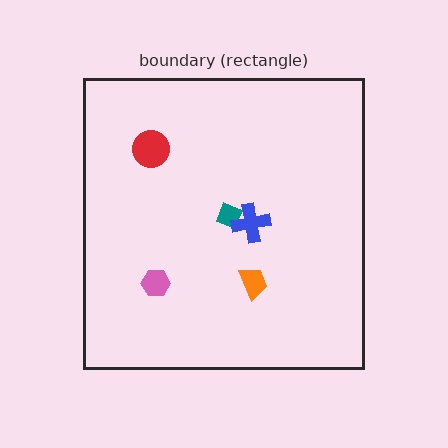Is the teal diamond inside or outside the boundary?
Inside.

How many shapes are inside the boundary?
5 inside, 0 outside.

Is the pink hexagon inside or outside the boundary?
Inside.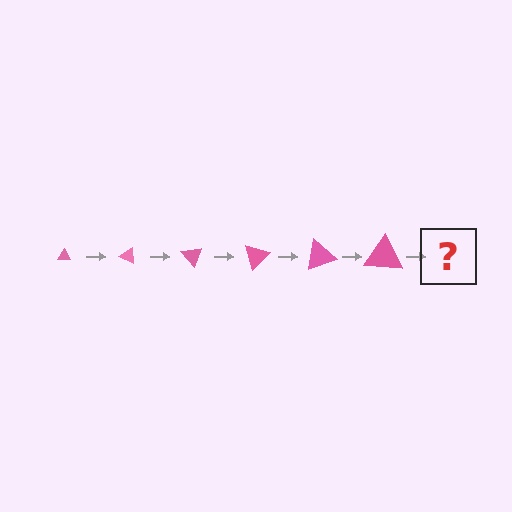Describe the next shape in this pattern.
It should be a triangle, larger than the previous one and rotated 150 degrees from the start.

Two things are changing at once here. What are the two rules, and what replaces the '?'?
The two rules are that the triangle grows larger each step and it rotates 25 degrees each step. The '?' should be a triangle, larger than the previous one and rotated 150 degrees from the start.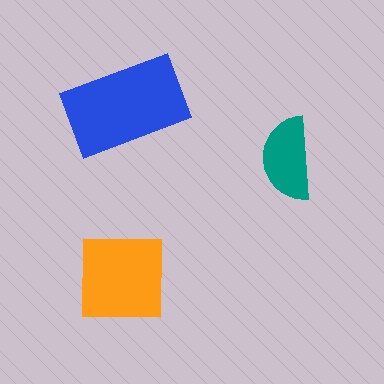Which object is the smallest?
The teal semicircle.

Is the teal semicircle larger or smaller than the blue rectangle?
Smaller.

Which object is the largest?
The blue rectangle.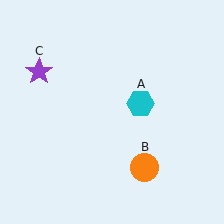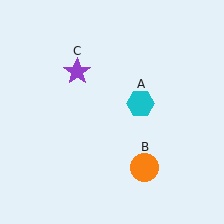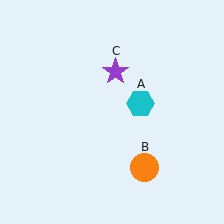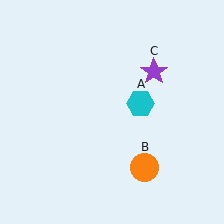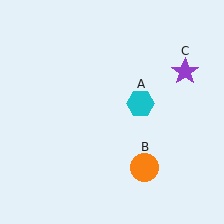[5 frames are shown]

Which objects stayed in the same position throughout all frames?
Cyan hexagon (object A) and orange circle (object B) remained stationary.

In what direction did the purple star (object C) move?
The purple star (object C) moved right.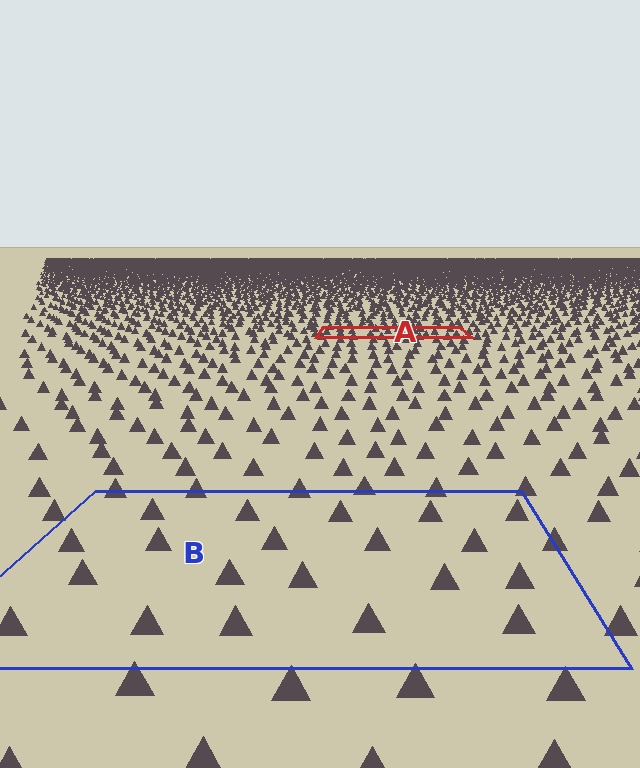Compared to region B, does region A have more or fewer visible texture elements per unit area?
Region A has more texture elements per unit area — they are packed more densely because it is farther away.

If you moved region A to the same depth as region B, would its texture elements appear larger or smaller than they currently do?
They would appear larger. At a closer depth, the same texture elements are projected at a bigger on-screen size.